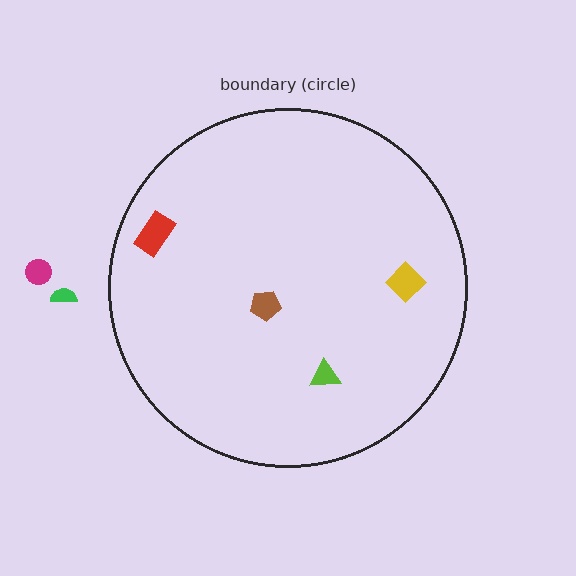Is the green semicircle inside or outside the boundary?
Outside.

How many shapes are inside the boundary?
4 inside, 2 outside.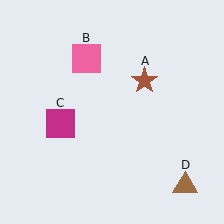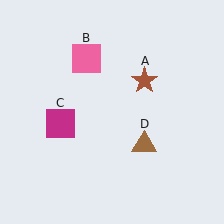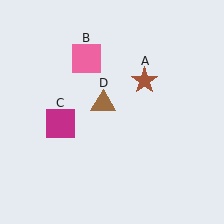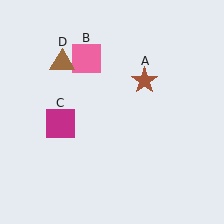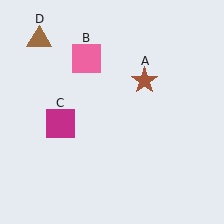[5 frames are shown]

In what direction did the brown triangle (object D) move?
The brown triangle (object D) moved up and to the left.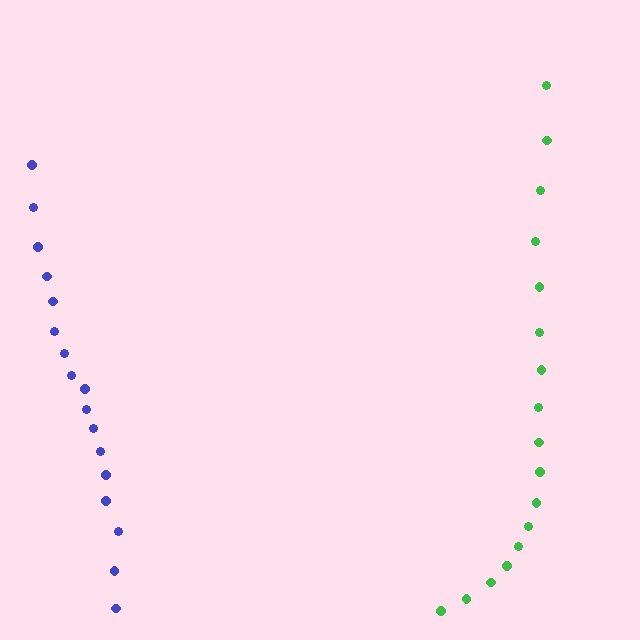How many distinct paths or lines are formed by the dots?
There are 2 distinct paths.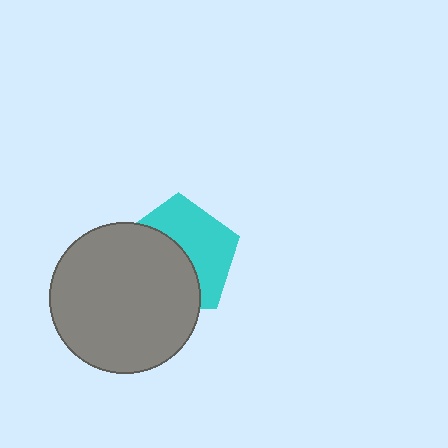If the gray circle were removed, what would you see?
You would see the complete cyan pentagon.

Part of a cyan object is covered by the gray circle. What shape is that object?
It is a pentagon.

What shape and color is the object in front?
The object in front is a gray circle.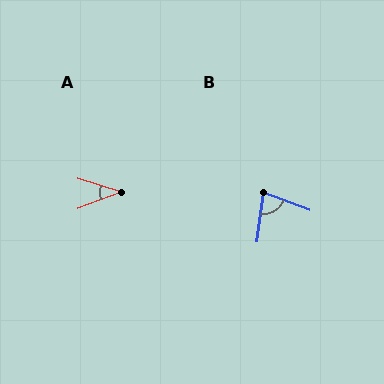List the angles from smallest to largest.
A (39°), B (76°).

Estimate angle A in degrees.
Approximately 39 degrees.